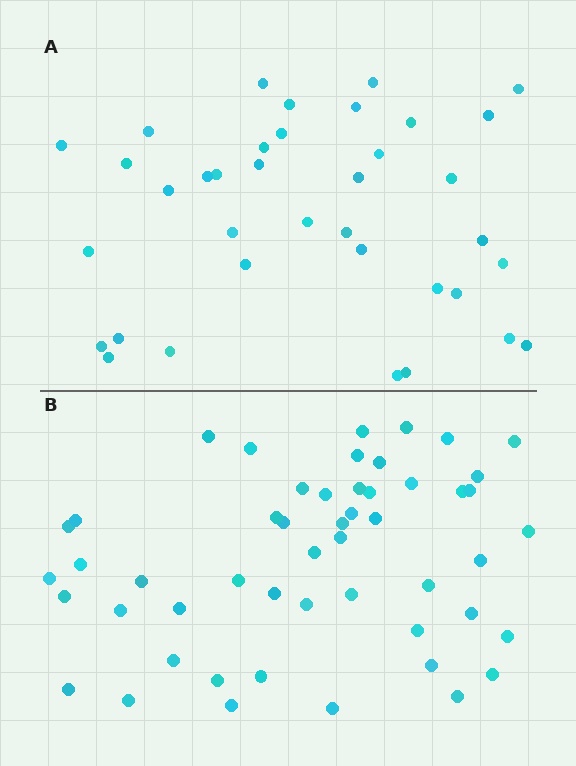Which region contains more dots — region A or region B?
Region B (the bottom region) has more dots.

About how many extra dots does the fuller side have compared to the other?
Region B has approximately 15 more dots than region A.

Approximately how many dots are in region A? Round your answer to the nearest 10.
About 40 dots. (The exact count is 37, which rounds to 40.)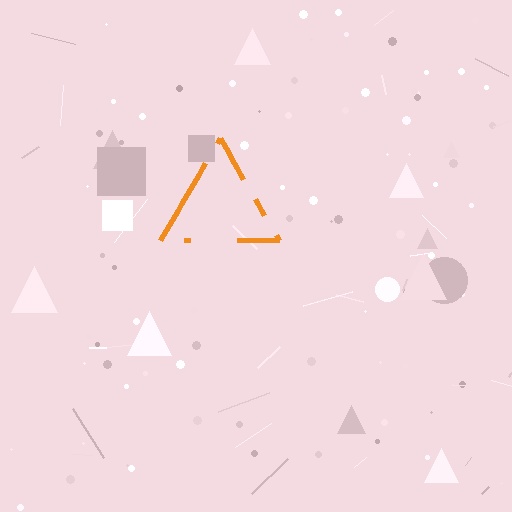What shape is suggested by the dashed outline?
The dashed outline suggests a triangle.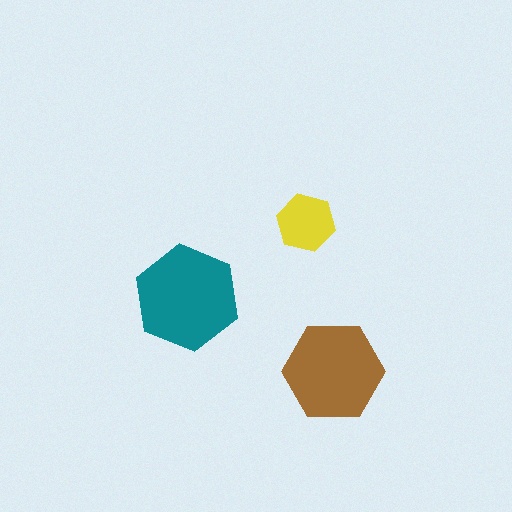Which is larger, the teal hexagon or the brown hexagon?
The teal one.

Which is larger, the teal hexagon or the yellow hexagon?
The teal one.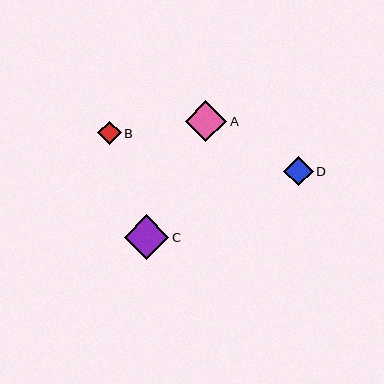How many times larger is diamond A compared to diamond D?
Diamond A is approximately 1.4 times the size of diamond D.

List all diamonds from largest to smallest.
From largest to smallest: C, A, D, B.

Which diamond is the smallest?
Diamond B is the smallest with a size of approximately 23 pixels.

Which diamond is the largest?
Diamond C is the largest with a size of approximately 44 pixels.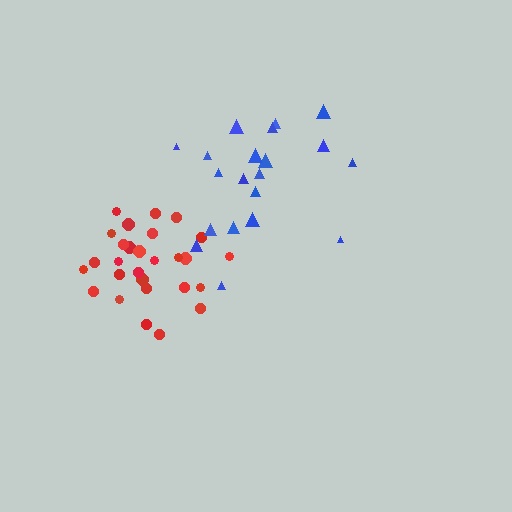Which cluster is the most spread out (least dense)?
Blue.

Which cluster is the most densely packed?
Red.